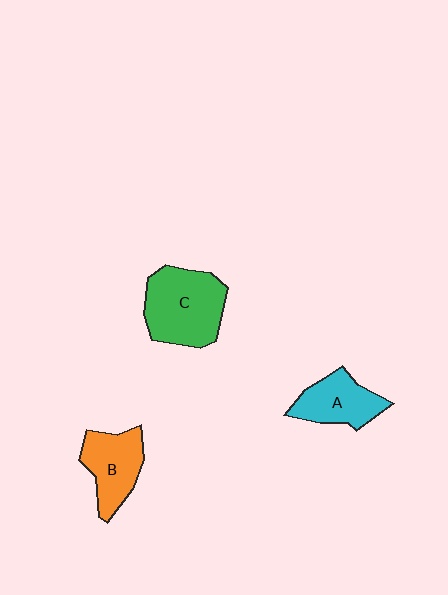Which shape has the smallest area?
Shape A (cyan).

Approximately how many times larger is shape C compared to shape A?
Approximately 1.5 times.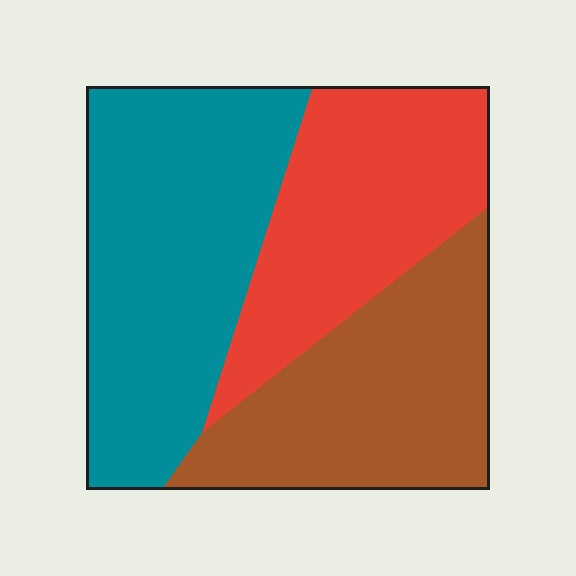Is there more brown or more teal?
Teal.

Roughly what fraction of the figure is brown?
Brown covers 31% of the figure.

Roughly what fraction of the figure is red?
Red takes up about one third (1/3) of the figure.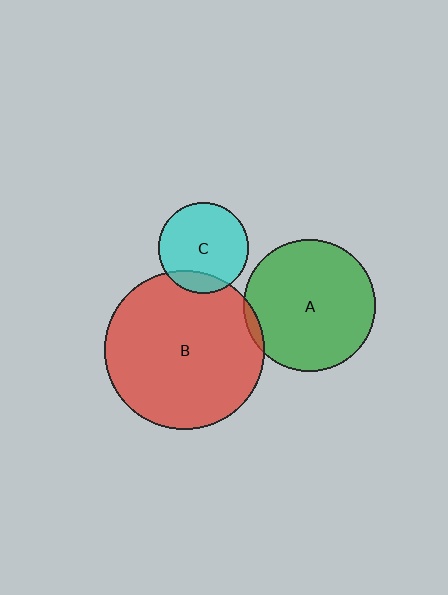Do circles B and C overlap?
Yes.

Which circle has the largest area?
Circle B (red).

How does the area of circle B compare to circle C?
Approximately 3.1 times.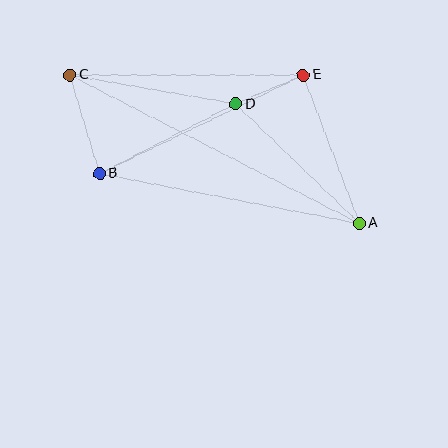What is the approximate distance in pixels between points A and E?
The distance between A and E is approximately 159 pixels.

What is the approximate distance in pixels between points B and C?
The distance between B and C is approximately 103 pixels.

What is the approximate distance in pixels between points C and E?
The distance between C and E is approximately 233 pixels.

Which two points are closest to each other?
Points D and E are closest to each other.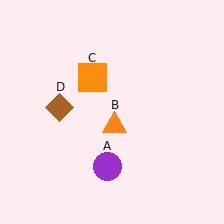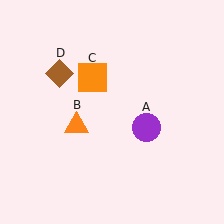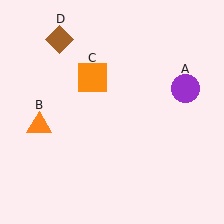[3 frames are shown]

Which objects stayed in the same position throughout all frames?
Orange square (object C) remained stationary.